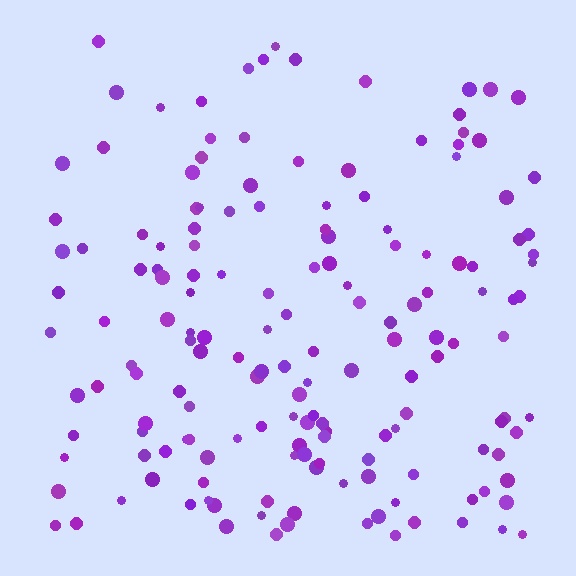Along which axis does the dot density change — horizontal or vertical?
Vertical.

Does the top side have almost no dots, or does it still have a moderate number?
Still a moderate number, just noticeably fewer than the bottom.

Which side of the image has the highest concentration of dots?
The bottom.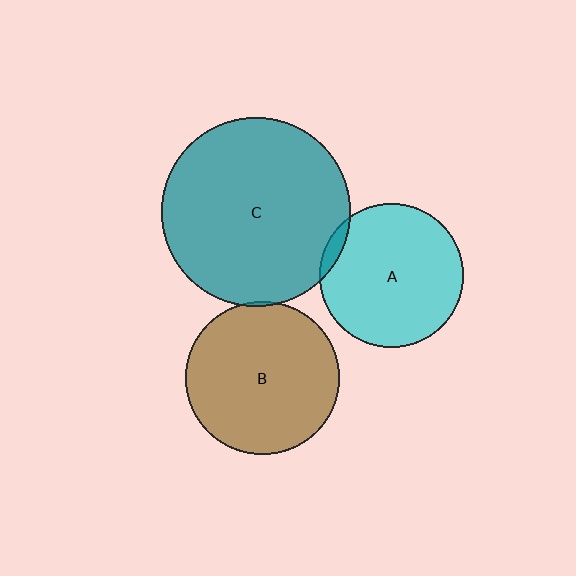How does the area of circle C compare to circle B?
Approximately 1.5 times.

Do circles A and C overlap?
Yes.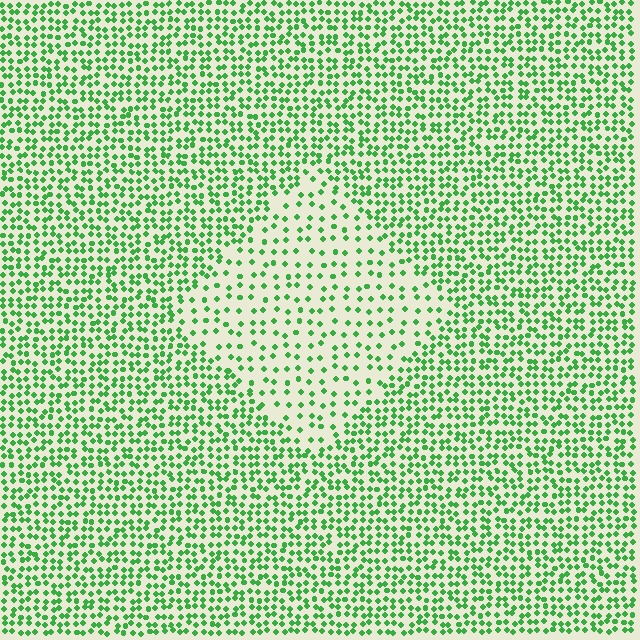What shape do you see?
I see a diamond.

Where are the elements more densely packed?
The elements are more densely packed outside the diamond boundary.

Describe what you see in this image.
The image contains small green elements arranged at two different densities. A diamond-shaped region is visible where the elements are less densely packed than the surrounding area.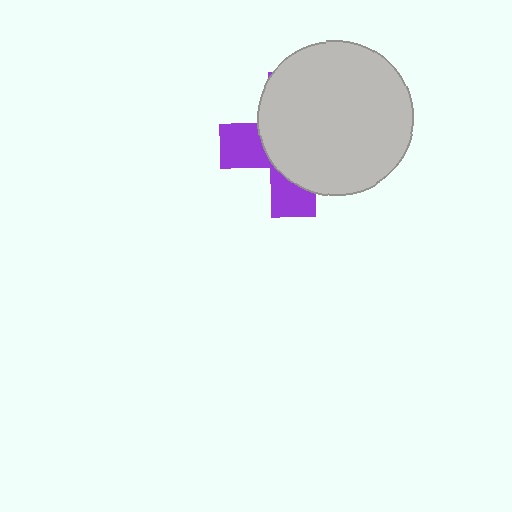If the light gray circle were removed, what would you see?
You would see the complete purple cross.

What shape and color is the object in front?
The object in front is a light gray circle.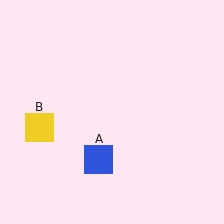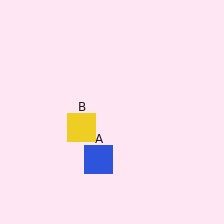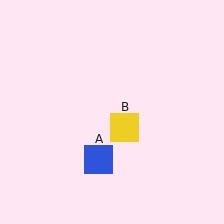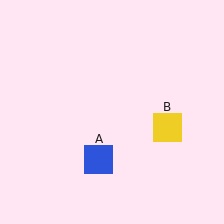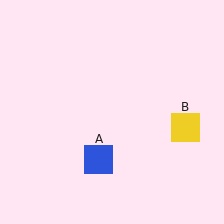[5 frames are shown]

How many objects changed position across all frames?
1 object changed position: yellow square (object B).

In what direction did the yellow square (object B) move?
The yellow square (object B) moved right.